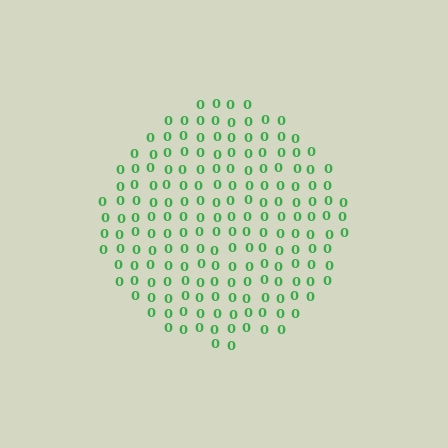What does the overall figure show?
The overall figure shows a circle.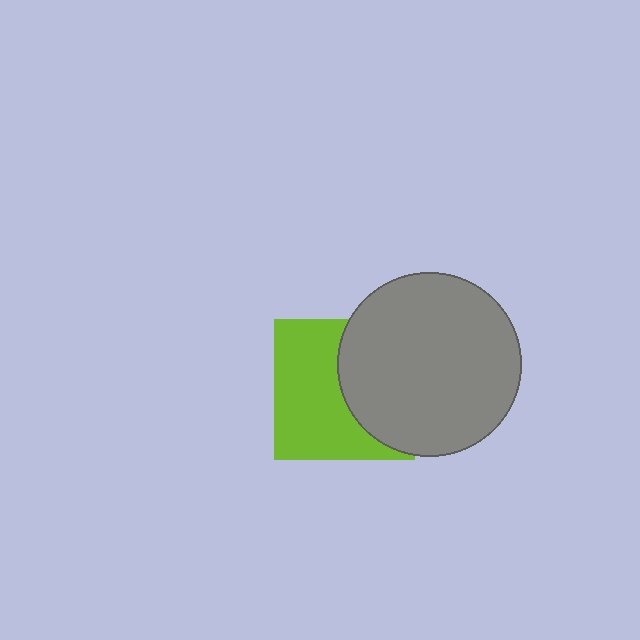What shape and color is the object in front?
The object in front is a gray circle.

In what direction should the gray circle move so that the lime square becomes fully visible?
The gray circle should move right. That is the shortest direction to clear the overlap and leave the lime square fully visible.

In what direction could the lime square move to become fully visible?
The lime square could move left. That would shift it out from behind the gray circle entirely.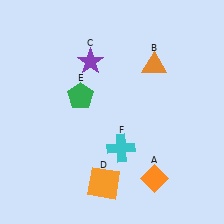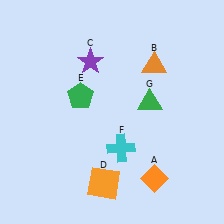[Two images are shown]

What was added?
A green triangle (G) was added in Image 2.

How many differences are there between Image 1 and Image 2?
There is 1 difference between the two images.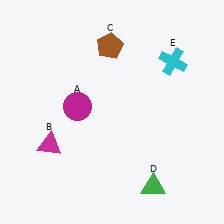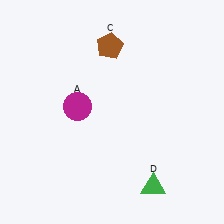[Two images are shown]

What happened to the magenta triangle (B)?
The magenta triangle (B) was removed in Image 2. It was in the bottom-left area of Image 1.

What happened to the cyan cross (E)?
The cyan cross (E) was removed in Image 2. It was in the top-right area of Image 1.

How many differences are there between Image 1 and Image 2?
There are 2 differences between the two images.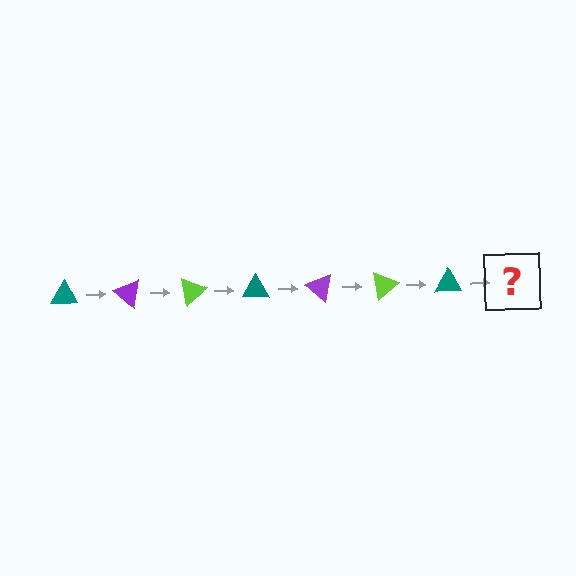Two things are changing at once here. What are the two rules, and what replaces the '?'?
The two rules are that it rotates 40 degrees each step and the color cycles through teal, purple, and lime. The '?' should be a purple triangle, rotated 280 degrees from the start.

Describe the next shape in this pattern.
It should be a purple triangle, rotated 280 degrees from the start.